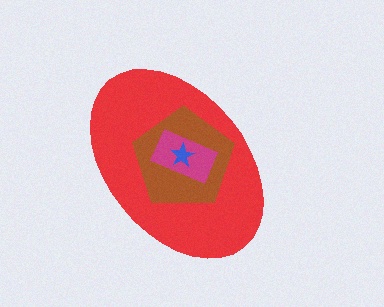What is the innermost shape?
The blue star.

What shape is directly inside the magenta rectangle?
The blue star.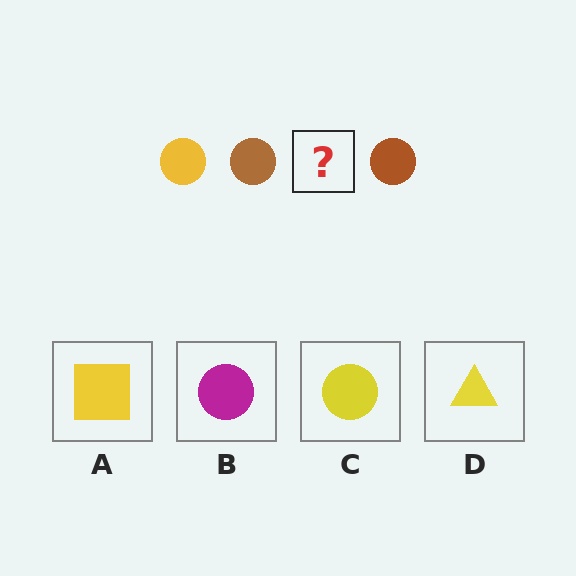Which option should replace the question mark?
Option C.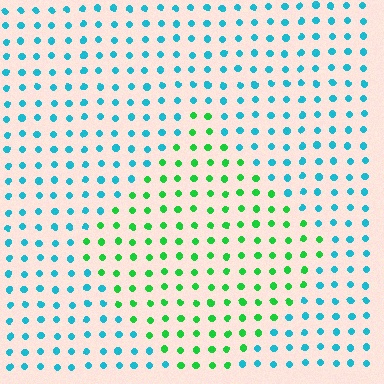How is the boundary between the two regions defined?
The boundary is defined purely by a slight shift in hue (about 57 degrees). Spacing, size, and orientation are identical on both sides.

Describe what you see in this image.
The image is filled with small cyan elements in a uniform arrangement. A diamond-shaped region is visible where the elements are tinted to a slightly different hue, forming a subtle color boundary.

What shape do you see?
I see a diamond.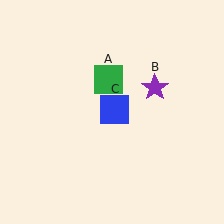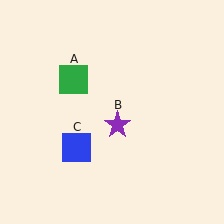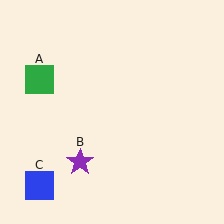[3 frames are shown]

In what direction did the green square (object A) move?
The green square (object A) moved left.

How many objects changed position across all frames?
3 objects changed position: green square (object A), purple star (object B), blue square (object C).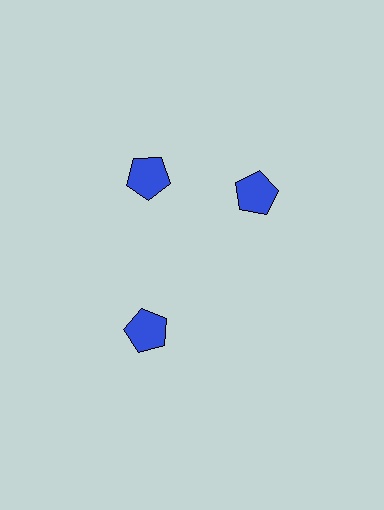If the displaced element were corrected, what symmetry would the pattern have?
It would have 3-fold rotational symmetry — the pattern would map onto itself every 120 degrees.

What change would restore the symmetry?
The symmetry would be restored by rotating it back into even spacing with its neighbors so that all 3 pentagons sit at equal angles and equal distance from the center.